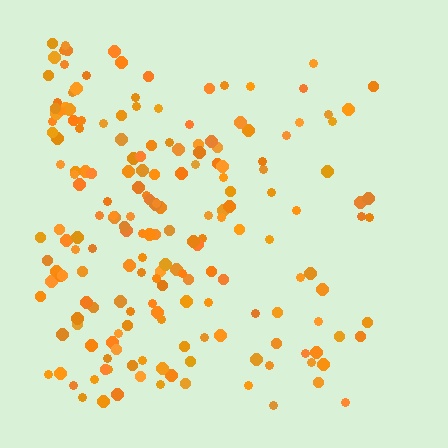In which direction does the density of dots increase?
From right to left, with the left side densest.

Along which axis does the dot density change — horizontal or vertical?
Horizontal.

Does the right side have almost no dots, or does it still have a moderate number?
Still a moderate number, just noticeably fewer than the left.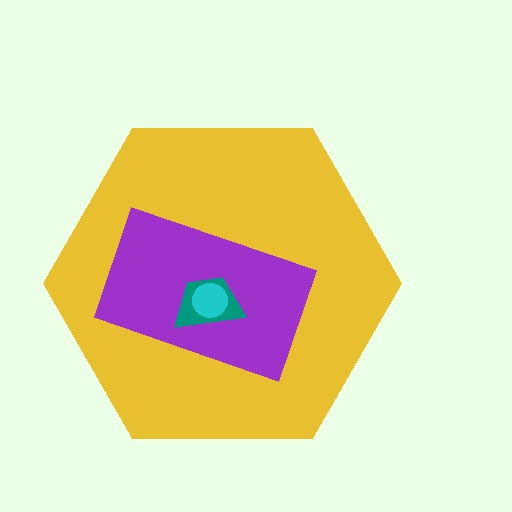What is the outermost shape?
The yellow hexagon.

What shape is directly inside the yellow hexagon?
The purple rectangle.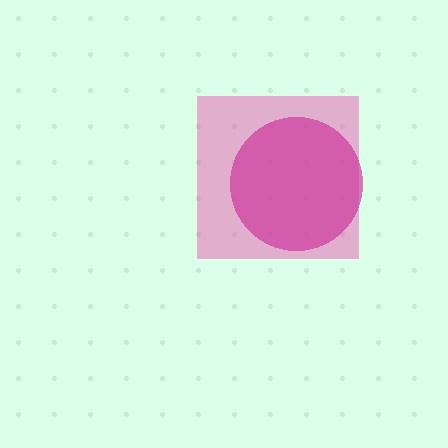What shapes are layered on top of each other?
The layered shapes are: a pink square, a magenta circle.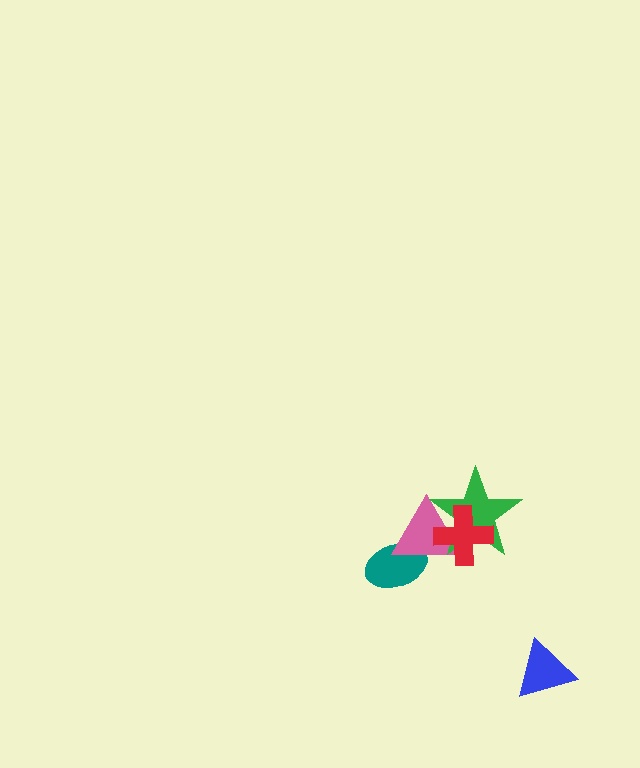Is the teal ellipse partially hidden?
Yes, it is partially covered by another shape.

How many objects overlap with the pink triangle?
3 objects overlap with the pink triangle.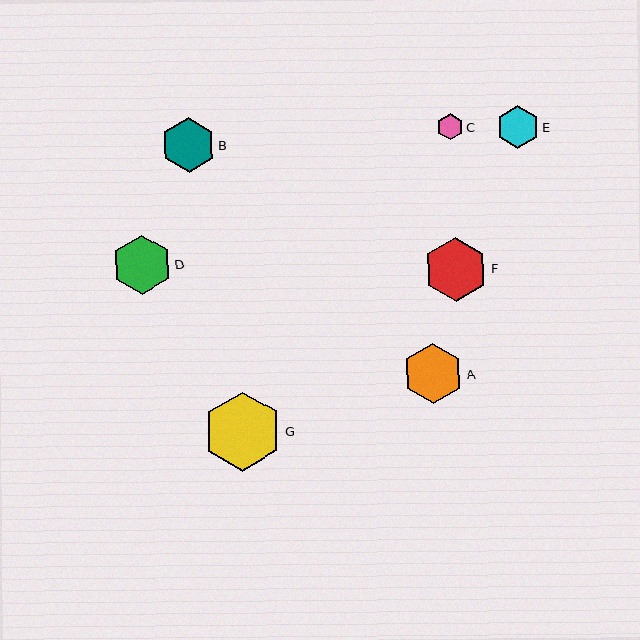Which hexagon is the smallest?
Hexagon C is the smallest with a size of approximately 26 pixels.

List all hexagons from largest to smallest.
From largest to smallest: G, F, A, D, B, E, C.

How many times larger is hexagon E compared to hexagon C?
Hexagon E is approximately 1.7 times the size of hexagon C.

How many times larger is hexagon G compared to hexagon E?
Hexagon G is approximately 1.8 times the size of hexagon E.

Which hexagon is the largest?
Hexagon G is the largest with a size of approximately 79 pixels.